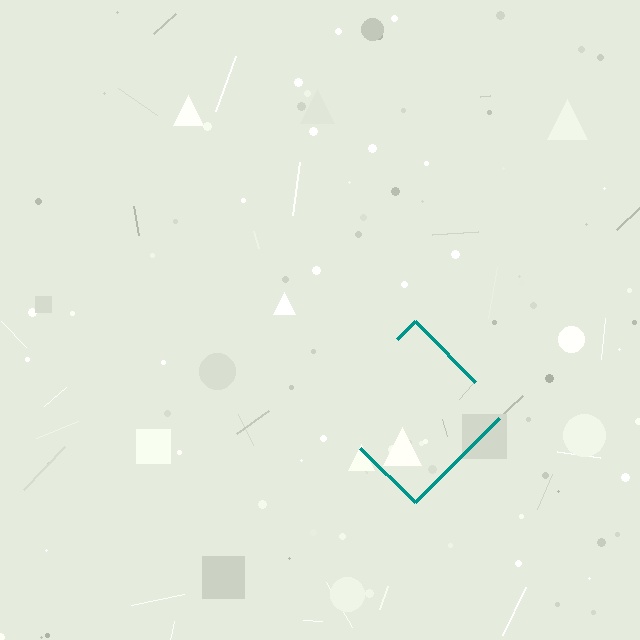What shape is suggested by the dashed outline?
The dashed outline suggests a diamond.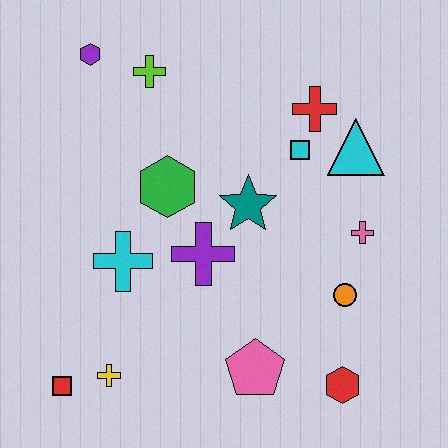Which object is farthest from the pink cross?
The red square is farthest from the pink cross.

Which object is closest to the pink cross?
The orange circle is closest to the pink cross.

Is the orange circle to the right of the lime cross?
Yes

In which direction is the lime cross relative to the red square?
The lime cross is above the red square.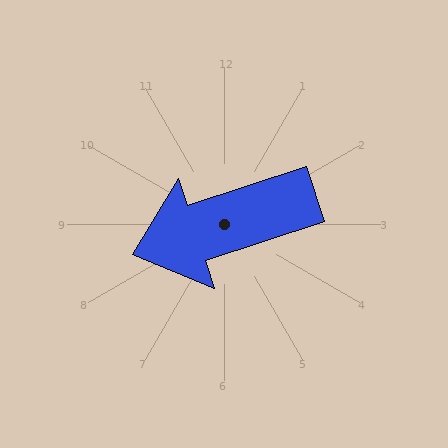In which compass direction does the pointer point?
West.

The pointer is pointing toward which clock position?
Roughly 8 o'clock.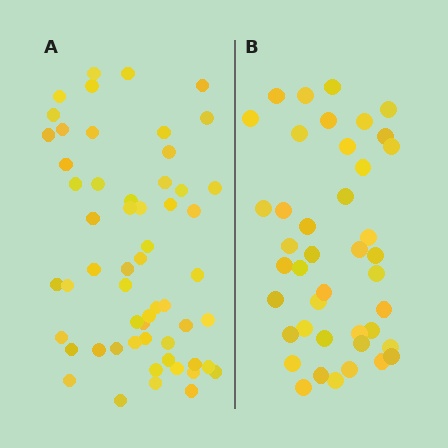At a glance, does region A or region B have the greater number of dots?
Region A (the left region) has more dots.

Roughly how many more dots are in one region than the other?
Region A has approximately 15 more dots than region B.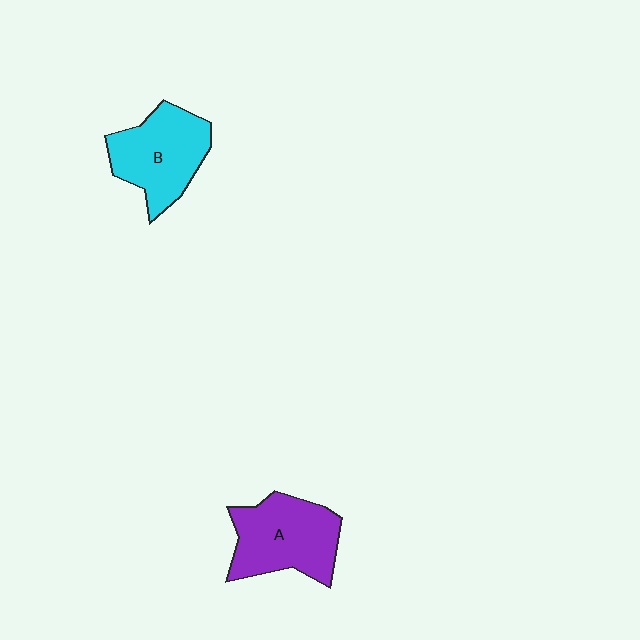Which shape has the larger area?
Shape A (purple).